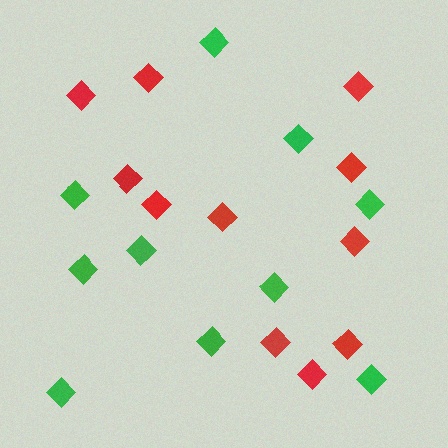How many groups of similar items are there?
There are 2 groups: one group of green diamonds (10) and one group of red diamonds (11).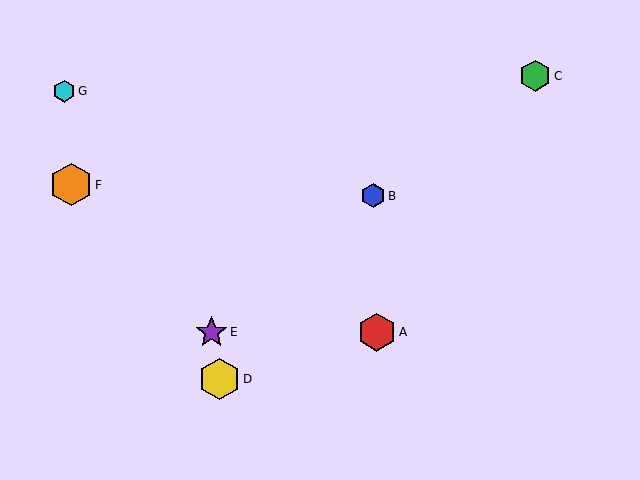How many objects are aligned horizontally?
2 objects (A, E) are aligned horizontally.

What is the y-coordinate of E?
Object E is at y≈332.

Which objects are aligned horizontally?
Objects A, E are aligned horizontally.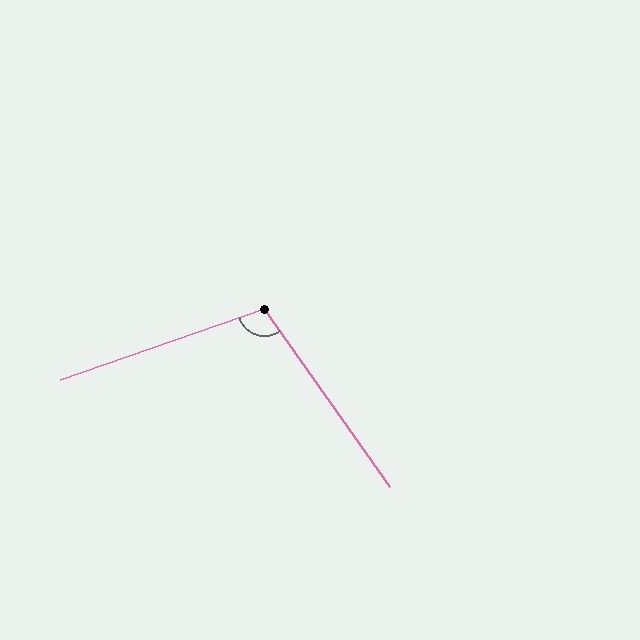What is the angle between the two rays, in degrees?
Approximately 106 degrees.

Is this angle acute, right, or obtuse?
It is obtuse.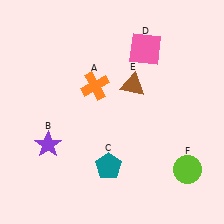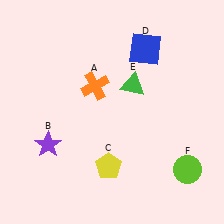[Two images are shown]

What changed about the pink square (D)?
In Image 1, D is pink. In Image 2, it changed to blue.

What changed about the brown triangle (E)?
In Image 1, E is brown. In Image 2, it changed to green.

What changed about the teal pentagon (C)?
In Image 1, C is teal. In Image 2, it changed to yellow.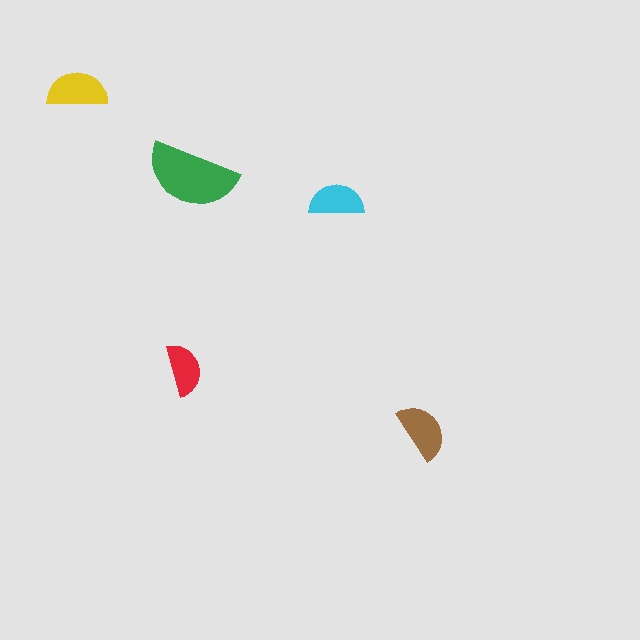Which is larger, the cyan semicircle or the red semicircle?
The cyan one.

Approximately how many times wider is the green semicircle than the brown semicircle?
About 1.5 times wider.